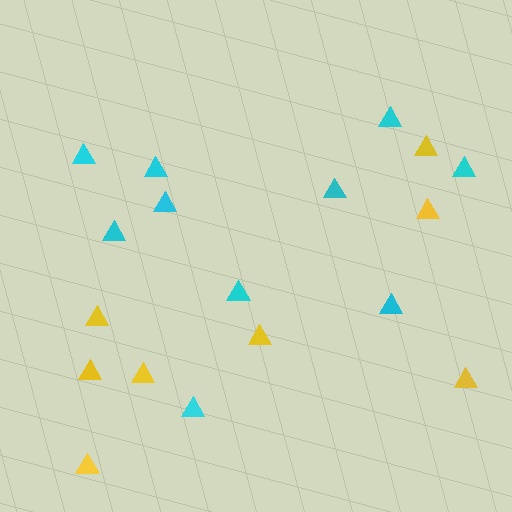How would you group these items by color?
There are 2 groups: one group of cyan triangles (10) and one group of yellow triangles (8).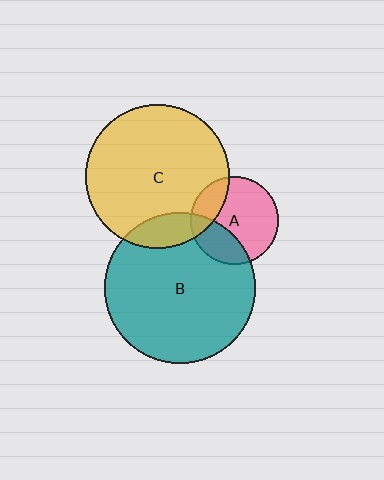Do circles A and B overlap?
Yes.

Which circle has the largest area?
Circle B (teal).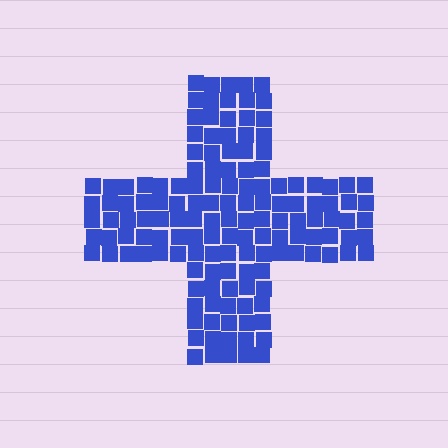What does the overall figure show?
The overall figure shows a cross.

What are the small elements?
The small elements are squares.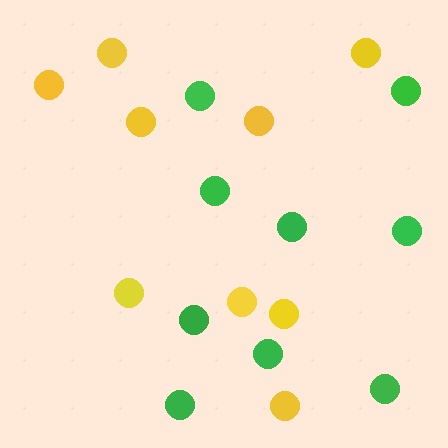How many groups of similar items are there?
There are 2 groups: one group of yellow circles (9) and one group of green circles (9).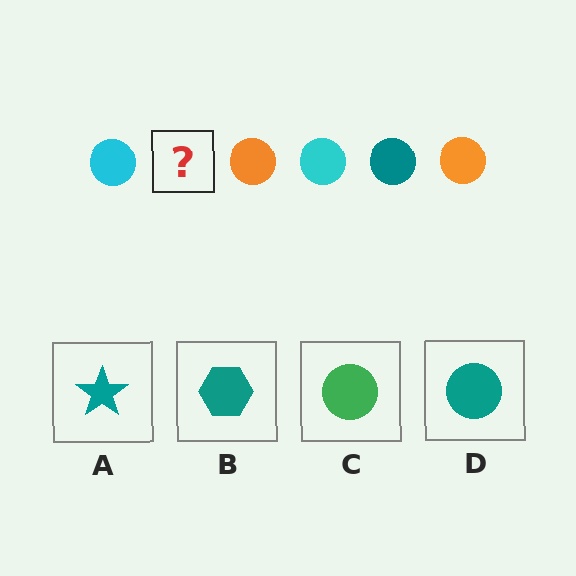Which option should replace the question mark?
Option D.